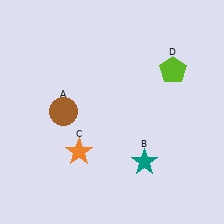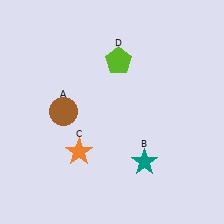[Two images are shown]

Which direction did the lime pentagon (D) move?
The lime pentagon (D) moved left.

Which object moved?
The lime pentagon (D) moved left.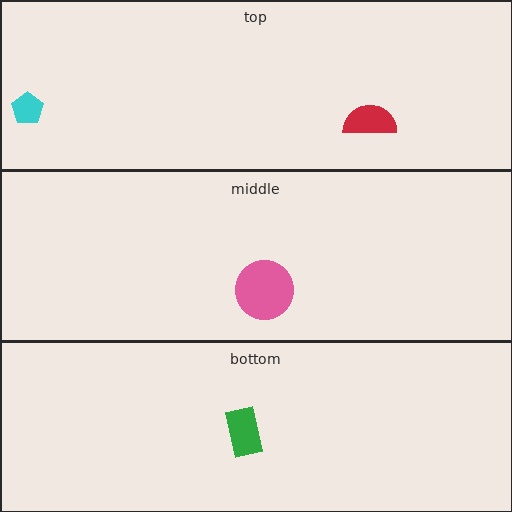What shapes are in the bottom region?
The green rectangle.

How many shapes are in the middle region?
1.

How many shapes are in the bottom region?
1.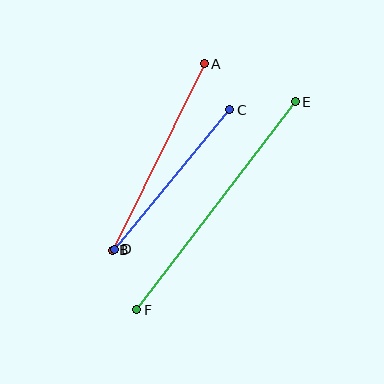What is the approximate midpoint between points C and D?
The midpoint is at approximately (172, 179) pixels.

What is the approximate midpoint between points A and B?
The midpoint is at approximately (158, 157) pixels.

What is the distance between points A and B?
The distance is approximately 208 pixels.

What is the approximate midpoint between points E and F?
The midpoint is at approximately (216, 206) pixels.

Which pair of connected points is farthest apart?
Points E and F are farthest apart.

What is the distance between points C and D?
The distance is approximately 181 pixels.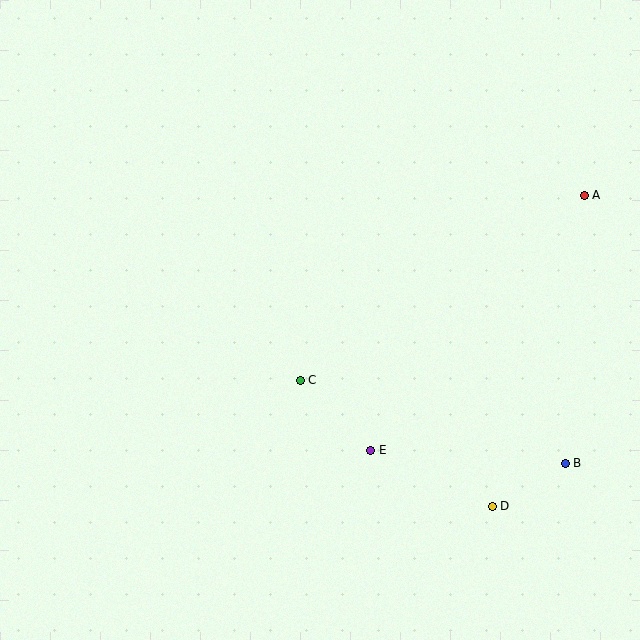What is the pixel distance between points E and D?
The distance between E and D is 134 pixels.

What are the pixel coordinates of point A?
Point A is at (584, 195).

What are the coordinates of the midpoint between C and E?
The midpoint between C and E is at (336, 415).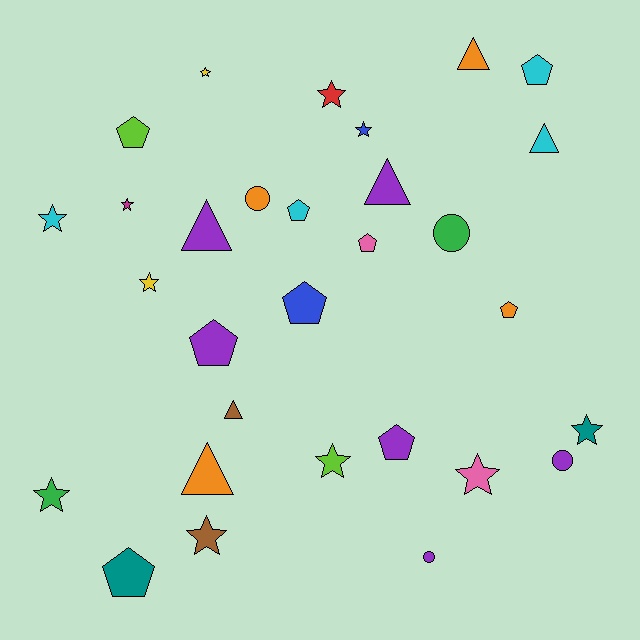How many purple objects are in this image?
There are 6 purple objects.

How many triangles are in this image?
There are 6 triangles.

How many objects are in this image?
There are 30 objects.